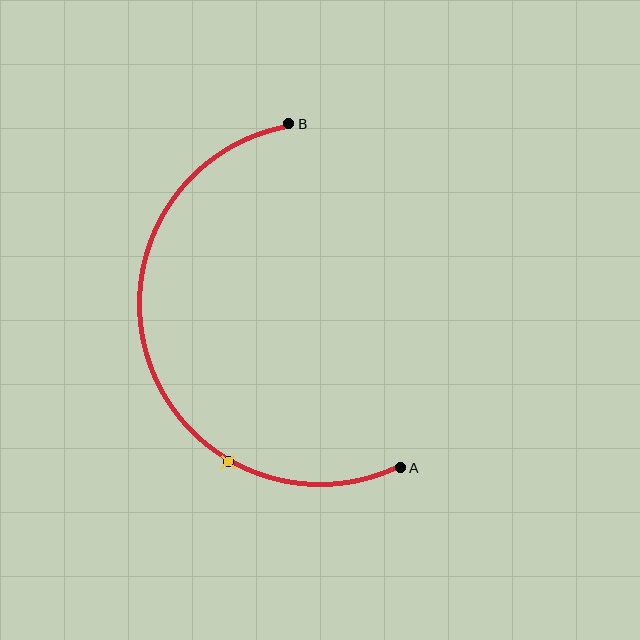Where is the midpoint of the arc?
The arc midpoint is the point on the curve farthest from the straight line joining A and B. It sits to the left of that line.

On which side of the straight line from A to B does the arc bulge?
The arc bulges to the left of the straight line connecting A and B.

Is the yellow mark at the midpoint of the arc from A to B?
No. The yellow mark lies on the arc but is closer to endpoint A. The arc midpoint would be at the point on the curve equidistant along the arc from both A and B.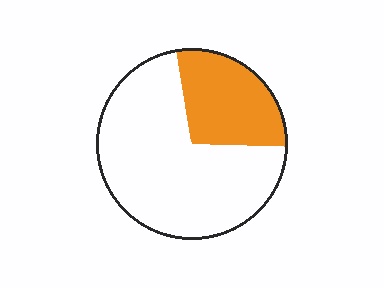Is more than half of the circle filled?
No.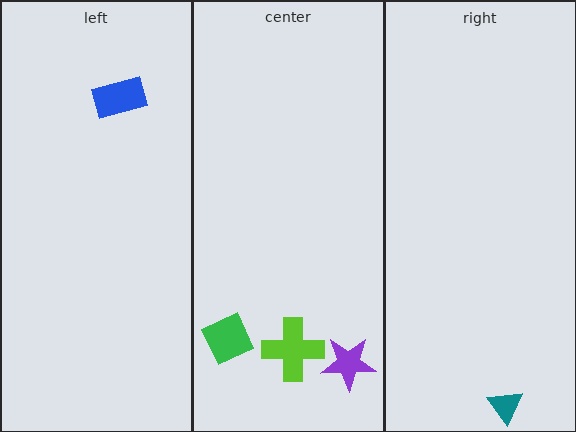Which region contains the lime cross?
The center region.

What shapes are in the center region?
The purple star, the green square, the lime cross.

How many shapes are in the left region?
1.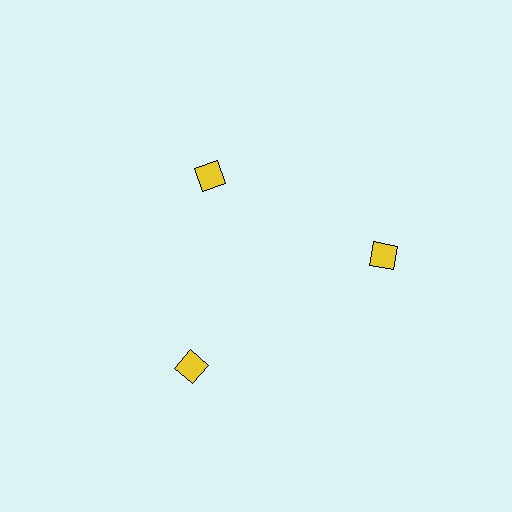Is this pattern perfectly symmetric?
No. The 3 yellow diamonds are arranged in a ring, but one element near the 11 o'clock position is pulled inward toward the center, breaking the 3-fold rotational symmetry.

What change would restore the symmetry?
The symmetry would be restored by moving it outward, back onto the ring so that all 3 diamonds sit at equal angles and equal distance from the center.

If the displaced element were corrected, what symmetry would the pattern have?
It would have 3-fold rotational symmetry — the pattern would map onto itself every 120 degrees.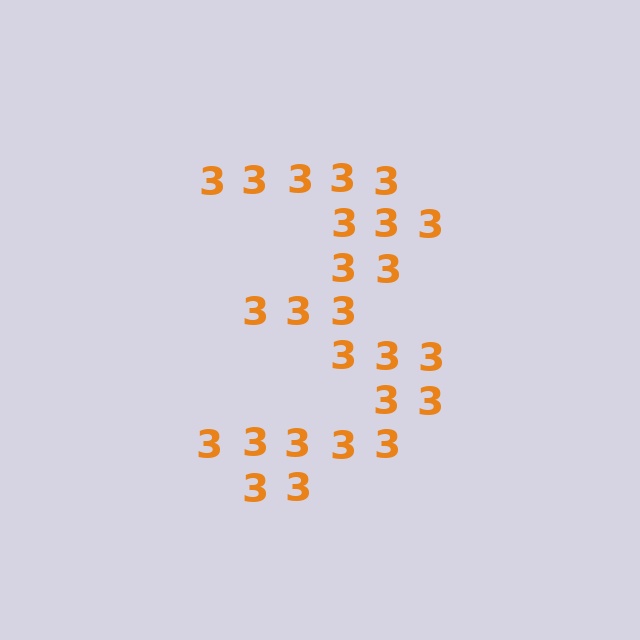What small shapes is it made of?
It is made of small digit 3's.